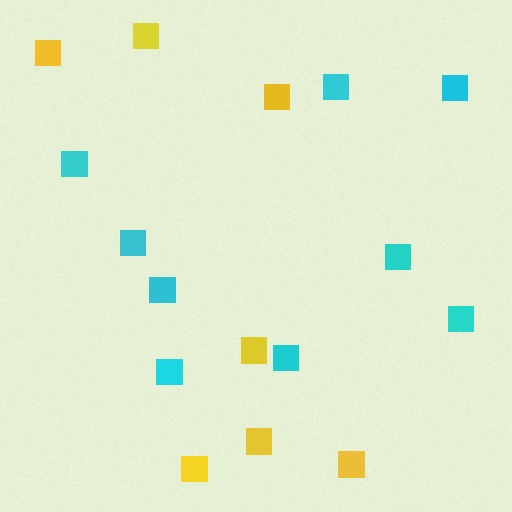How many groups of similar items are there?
There are 2 groups: one group of cyan squares (9) and one group of yellow squares (7).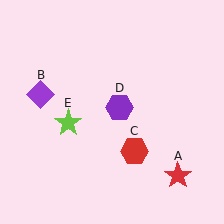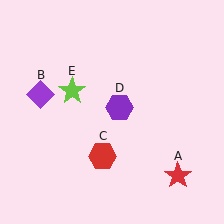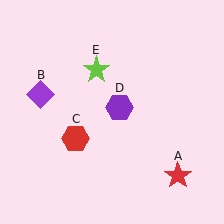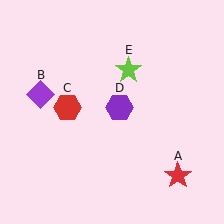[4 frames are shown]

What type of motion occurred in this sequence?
The red hexagon (object C), lime star (object E) rotated clockwise around the center of the scene.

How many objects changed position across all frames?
2 objects changed position: red hexagon (object C), lime star (object E).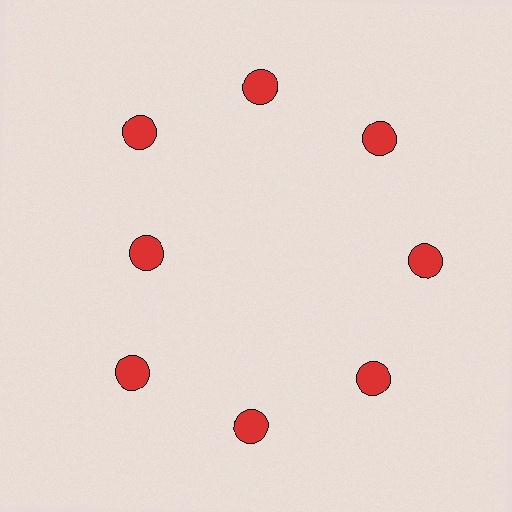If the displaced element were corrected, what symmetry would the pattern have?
It would have 8-fold rotational symmetry — the pattern would map onto itself every 45 degrees.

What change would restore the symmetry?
The symmetry would be restored by moving it outward, back onto the ring so that all 8 circles sit at equal angles and equal distance from the center.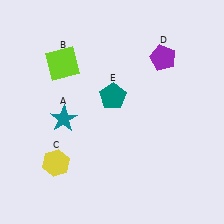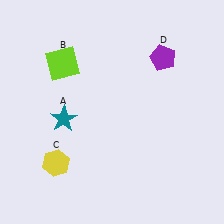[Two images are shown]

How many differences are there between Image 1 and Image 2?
There is 1 difference between the two images.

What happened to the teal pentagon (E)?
The teal pentagon (E) was removed in Image 2. It was in the top-right area of Image 1.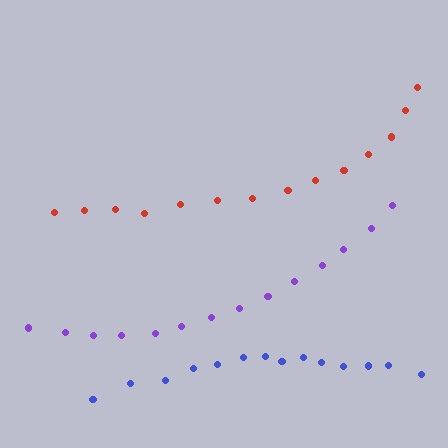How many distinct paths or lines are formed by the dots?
There are 3 distinct paths.